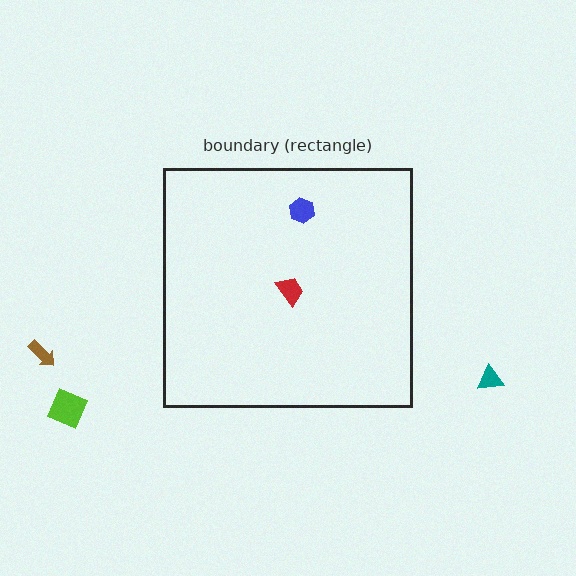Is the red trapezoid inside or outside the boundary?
Inside.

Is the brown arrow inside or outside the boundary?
Outside.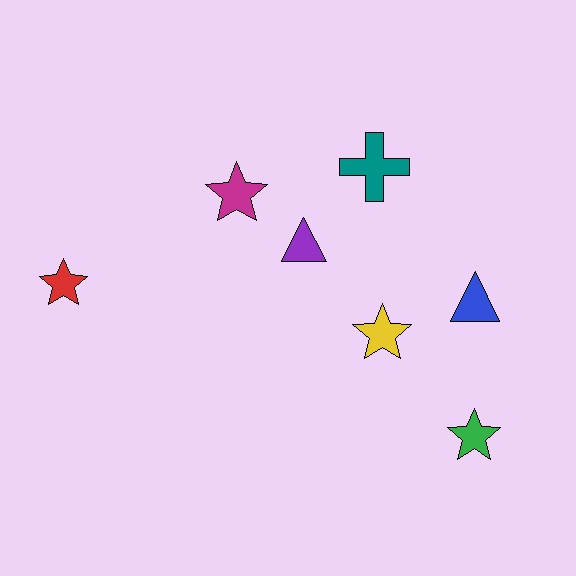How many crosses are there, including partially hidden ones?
There is 1 cross.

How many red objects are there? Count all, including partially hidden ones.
There is 1 red object.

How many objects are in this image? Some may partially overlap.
There are 7 objects.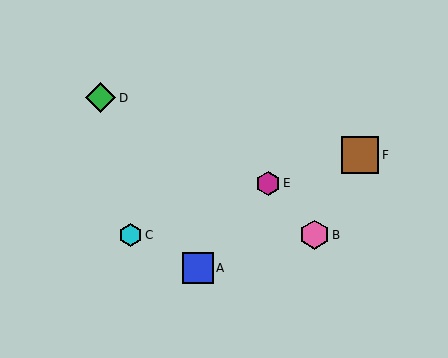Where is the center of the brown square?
The center of the brown square is at (360, 155).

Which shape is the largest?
The brown square (labeled F) is the largest.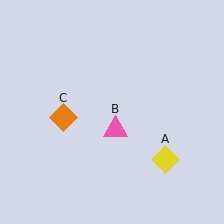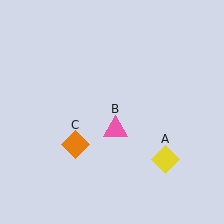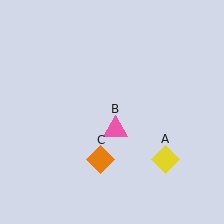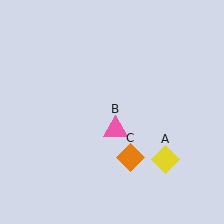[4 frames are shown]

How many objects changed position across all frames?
1 object changed position: orange diamond (object C).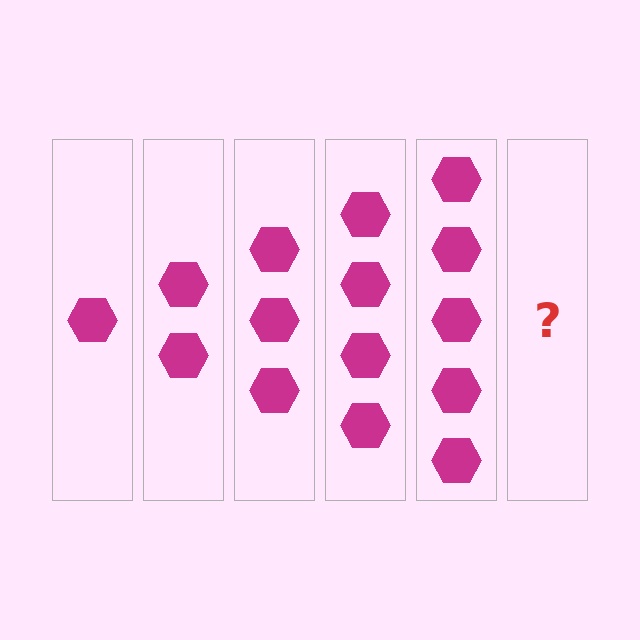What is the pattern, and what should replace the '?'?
The pattern is that each step adds one more hexagon. The '?' should be 6 hexagons.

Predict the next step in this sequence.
The next step is 6 hexagons.